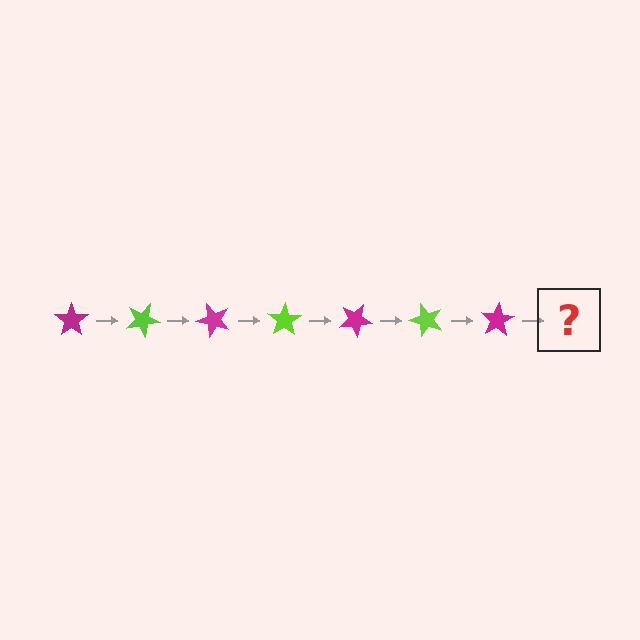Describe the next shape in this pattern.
It should be a lime star, rotated 175 degrees from the start.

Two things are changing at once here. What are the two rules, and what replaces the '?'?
The two rules are that it rotates 25 degrees each step and the color cycles through magenta and lime. The '?' should be a lime star, rotated 175 degrees from the start.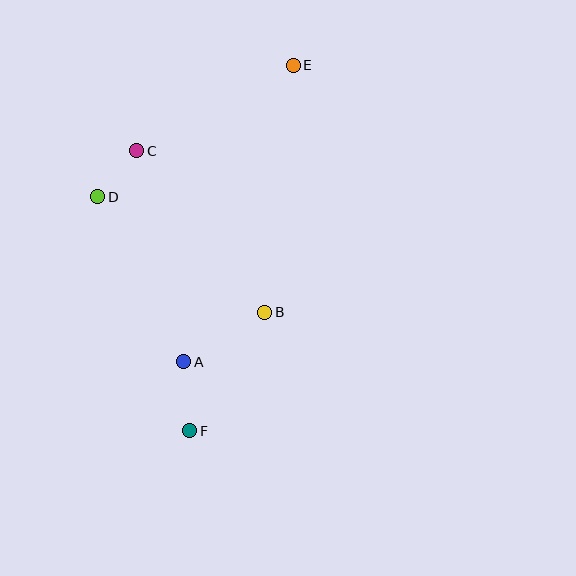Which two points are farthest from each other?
Points E and F are farthest from each other.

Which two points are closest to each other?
Points C and D are closest to each other.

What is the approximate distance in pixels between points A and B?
The distance between A and B is approximately 95 pixels.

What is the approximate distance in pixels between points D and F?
The distance between D and F is approximately 252 pixels.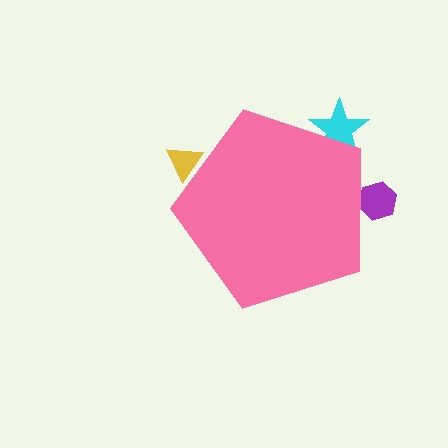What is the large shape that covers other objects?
A pink pentagon.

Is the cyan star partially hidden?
Yes, the cyan star is partially hidden behind the pink pentagon.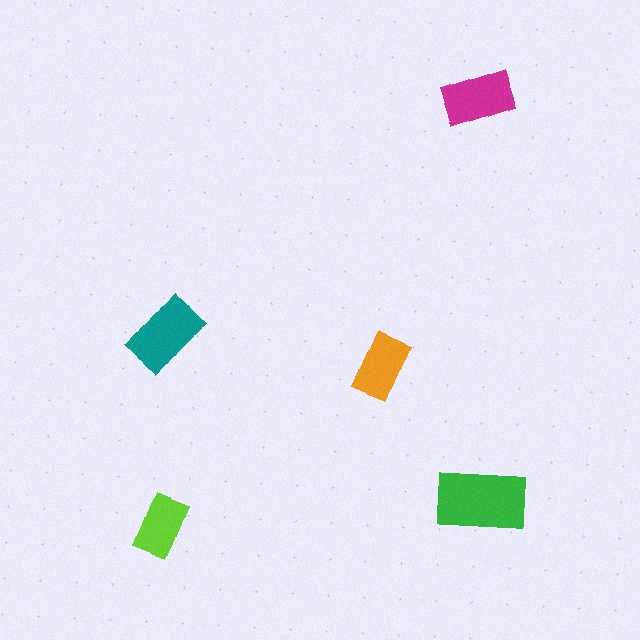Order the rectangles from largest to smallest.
the green one, the teal one, the magenta one, the orange one, the lime one.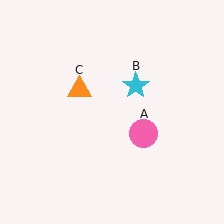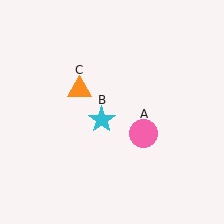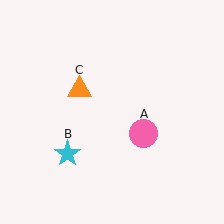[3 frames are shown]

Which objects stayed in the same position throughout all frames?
Pink circle (object A) and orange triangle (object C) remained stationary.